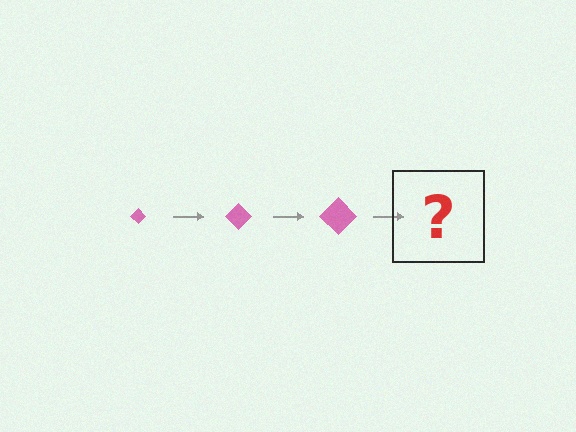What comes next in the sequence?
The next element should be a pink diamond, larger than the previous one.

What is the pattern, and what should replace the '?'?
The pattern is that the diamond gets progressively larger each step. The '?' should be a pink diamond, larger than the previous one.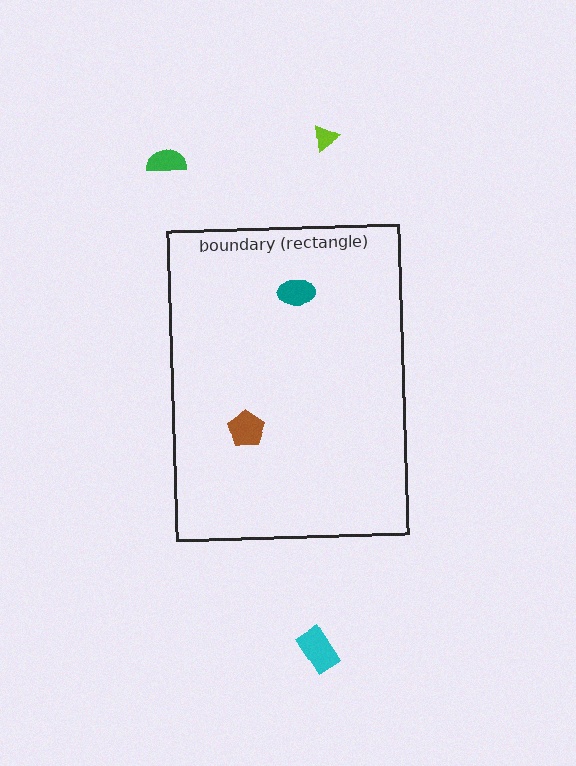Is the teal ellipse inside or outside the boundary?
Inside.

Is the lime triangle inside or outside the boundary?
Outside.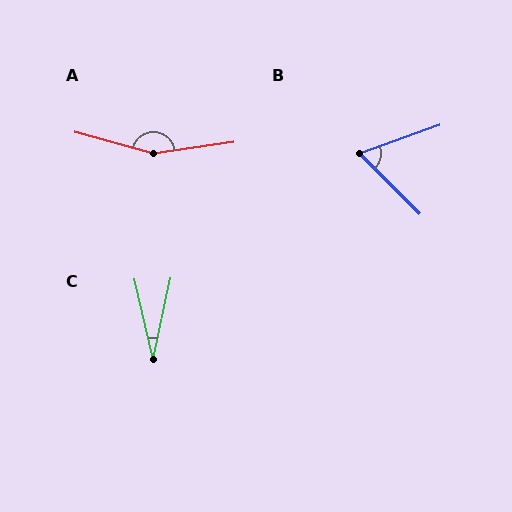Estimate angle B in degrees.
Approximately 64 degrees.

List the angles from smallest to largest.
C (25°), B (64°), A (157°).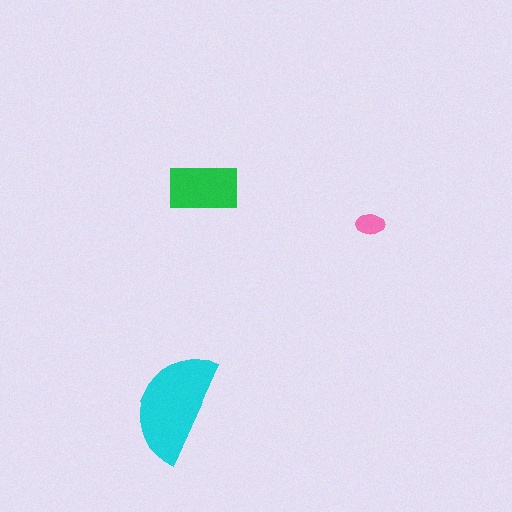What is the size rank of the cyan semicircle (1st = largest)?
1st.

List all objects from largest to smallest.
The cyan semicircle, the green rectangle, the pink ellipse.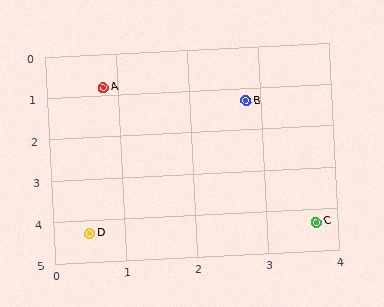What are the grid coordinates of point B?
Point B is at approximately (2.8, 1.3).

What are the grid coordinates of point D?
Point D is at approximately (0.5, 4.3).